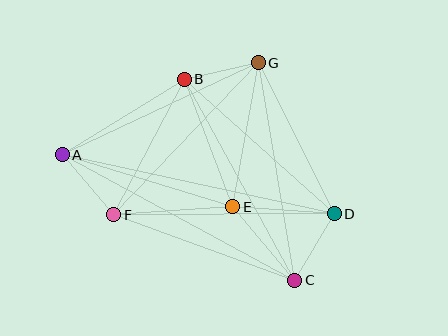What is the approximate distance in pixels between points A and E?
The distance between A and E is approximately 179 pixels.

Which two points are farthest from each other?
Points A and D are farthest from each other.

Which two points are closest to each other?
Points B and G are closest to each other.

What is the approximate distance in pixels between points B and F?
The distance between B and F is approximately 153 pixels.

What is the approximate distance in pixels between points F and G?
The distance between F and G is approximately 210 pixels.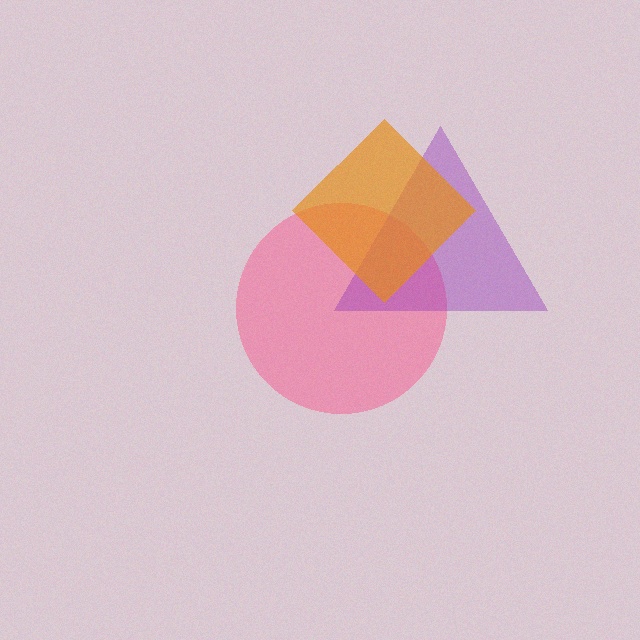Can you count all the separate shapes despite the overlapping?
Yes, there are 3 separate shapes.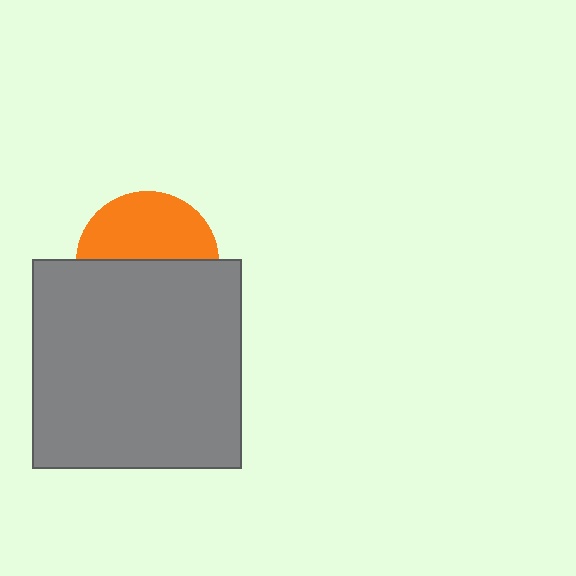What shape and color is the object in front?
The object in front is a gray square.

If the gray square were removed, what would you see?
You would see the complete orange circle.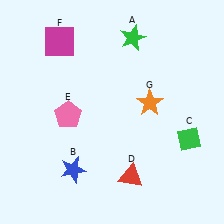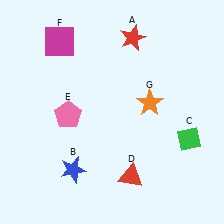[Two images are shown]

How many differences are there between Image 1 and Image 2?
There is 1 difference between the two images.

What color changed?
The star (A) changed from green in Image 1 to red in Image 2.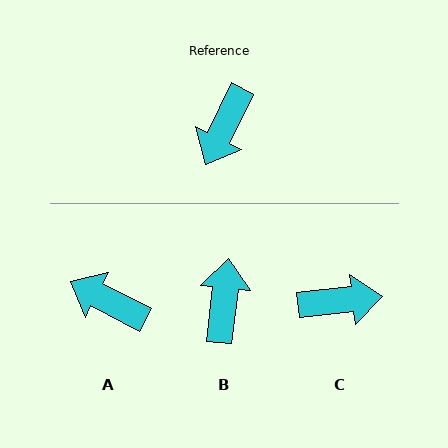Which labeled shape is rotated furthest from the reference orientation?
B, about 160 degrees away.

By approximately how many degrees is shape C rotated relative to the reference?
Approximately 122 degrees counter-clockwise.